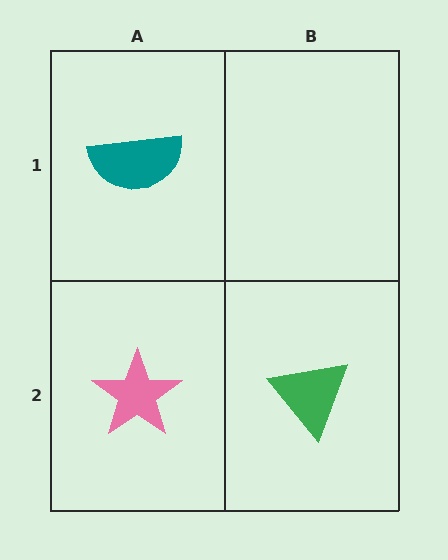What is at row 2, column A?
A pink star.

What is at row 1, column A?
A teal semicircle.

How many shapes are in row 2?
2 shapes.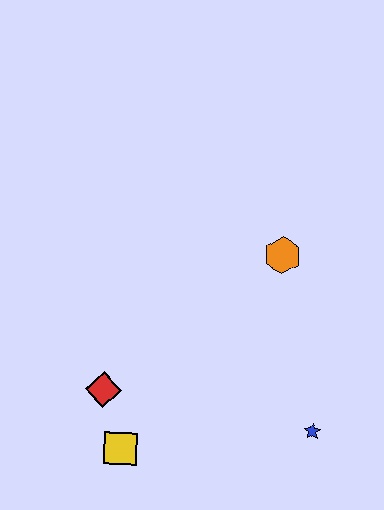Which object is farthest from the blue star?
The red diamond is farthest from the blue star.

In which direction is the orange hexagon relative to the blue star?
The orange hexagon is above the blue star.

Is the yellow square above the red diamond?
No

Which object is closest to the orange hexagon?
The blue star is closest to the orange hexagon.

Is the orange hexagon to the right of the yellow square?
Yes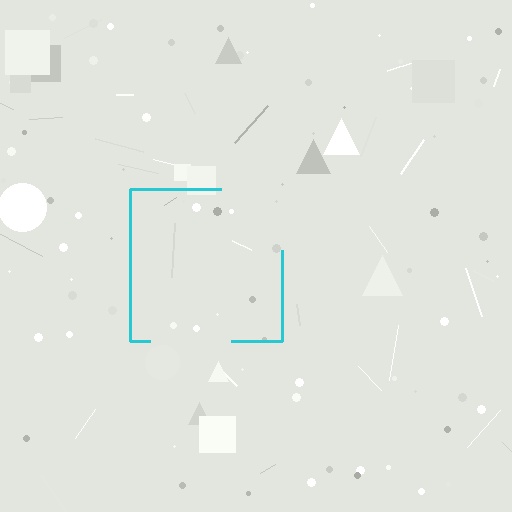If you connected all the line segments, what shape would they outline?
They would outline a square.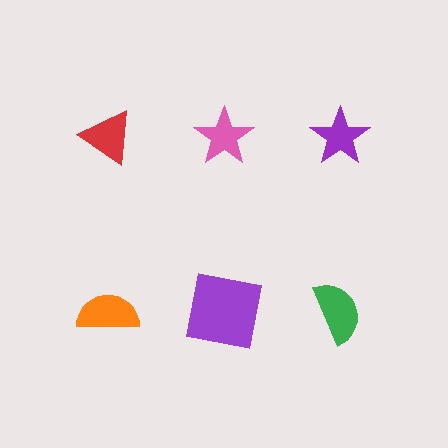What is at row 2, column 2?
A purple square.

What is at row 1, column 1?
A red triangle.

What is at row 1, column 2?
A pink star.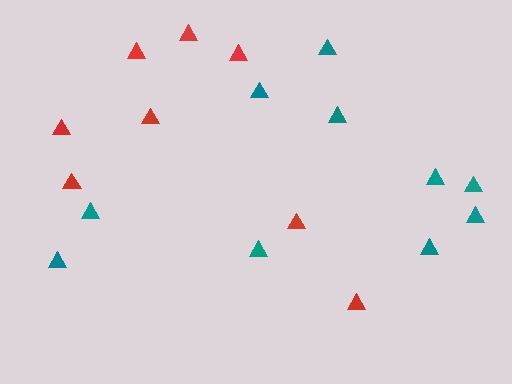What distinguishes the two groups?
There are 2 groups: one group of red triangles (8) and one group of teal triangles (10).